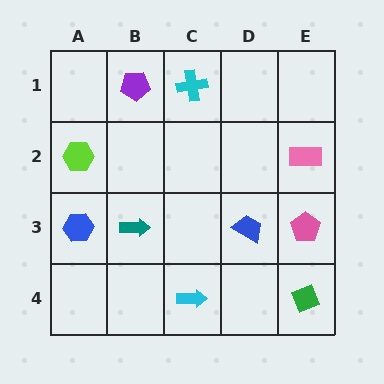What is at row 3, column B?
A teal arrow.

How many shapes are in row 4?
2 shapes.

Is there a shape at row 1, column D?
No, that cell is empty.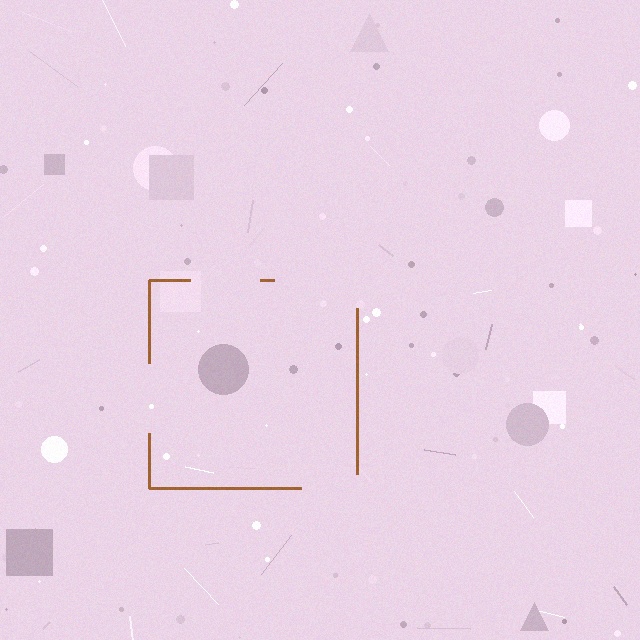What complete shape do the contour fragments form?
The contour fragments form a square.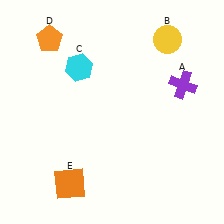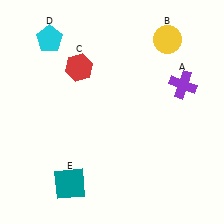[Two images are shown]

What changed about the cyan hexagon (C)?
In Image 1, C is cyan. In Image 2, it changed to red.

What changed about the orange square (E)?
In Image 1, E is orange. In Image 2, it changed to teal.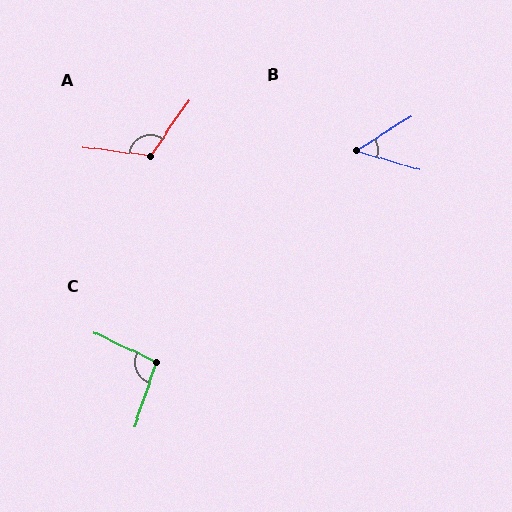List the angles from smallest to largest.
B (49°), C (97°), A (118°).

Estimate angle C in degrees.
Approximately 97 degrees.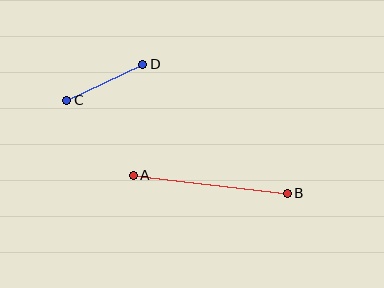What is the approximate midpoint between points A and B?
The midpoint is at approximately (210, 184) pixels.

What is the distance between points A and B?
The distance is approximately 155 pixels.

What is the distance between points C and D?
The distance is approximately 84 pixels.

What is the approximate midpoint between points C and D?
The midpoint is at approximately (105, 82) pixels.